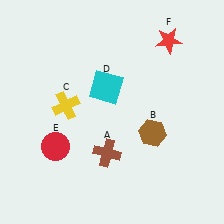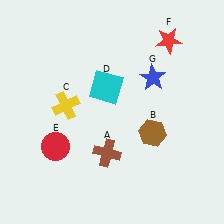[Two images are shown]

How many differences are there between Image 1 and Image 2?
There is 1 difference between the two images.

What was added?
A blue star (G) was added in Image 2.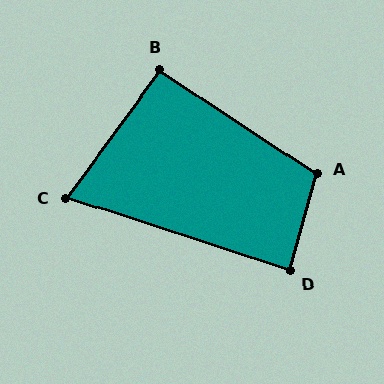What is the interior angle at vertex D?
Approximately 87 degrees (approximately right).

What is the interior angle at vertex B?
Approximately 93 degrees (approximately right).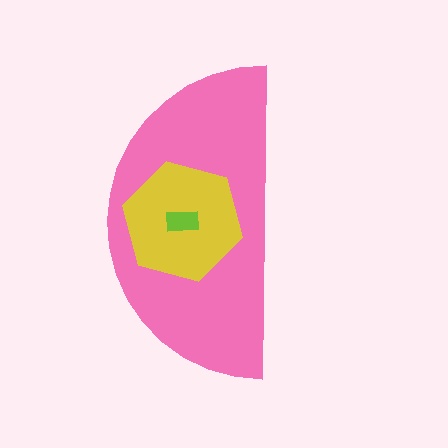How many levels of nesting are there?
3.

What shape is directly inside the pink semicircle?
The yellow hexagon.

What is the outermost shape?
The pink semicircle.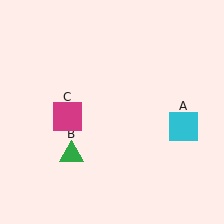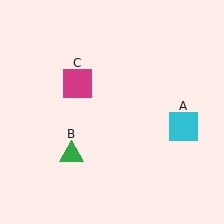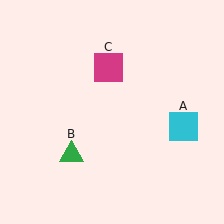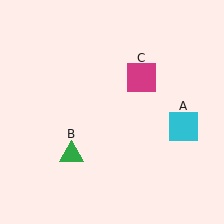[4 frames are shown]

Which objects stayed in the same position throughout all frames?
Cyan square (object A) and green triangle (object B) remained stationary.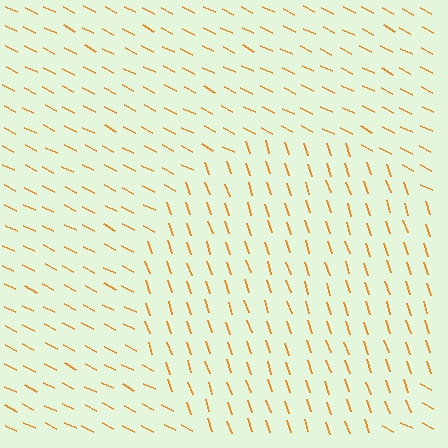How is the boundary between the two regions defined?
The boundary is defined purely by a change in line orientation (approximately 45 degrees difference). All lines are the same color and thickness.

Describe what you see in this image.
The image is filled with small orange line segments. A circle region in the image has lines oriented differently from the surrounding lines, creating a visible texture boundary.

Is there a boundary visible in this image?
Yes, there is a texture boundary formed by a change in line orientation.